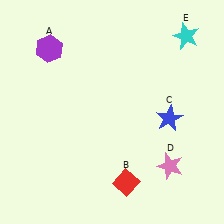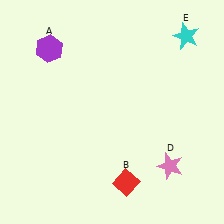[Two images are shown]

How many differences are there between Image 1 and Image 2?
There is 1 difference between the two images.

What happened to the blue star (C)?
The blue star (C) was removed in Image 2. It was in the bottom-right area of Image 1.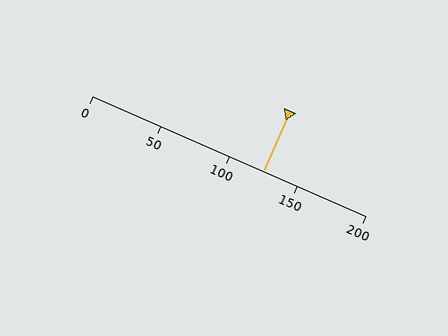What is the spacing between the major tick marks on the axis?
The major ticks are spaced 50 apart.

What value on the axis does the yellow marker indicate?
The marker indicates approximately 125.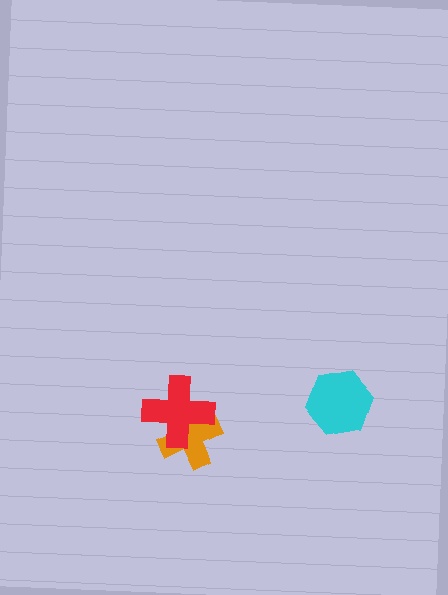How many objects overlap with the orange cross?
1 object overlaps with the orange cross.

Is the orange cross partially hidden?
Yes, it is partially covered by another shape.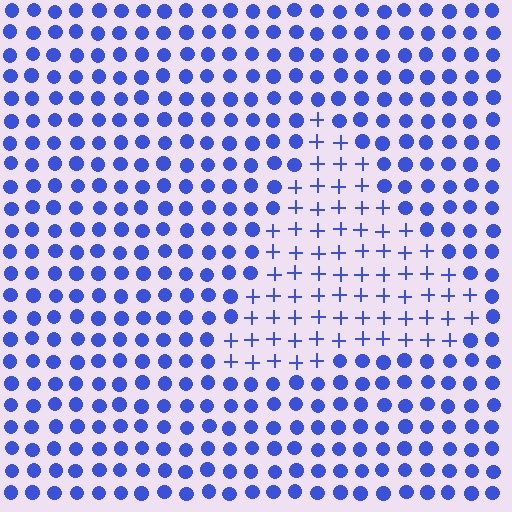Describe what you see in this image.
The image is filled with small blue elements arranged in a uniform grid. A triangle-shaped region contains plus signs, while the surrounding area contains circles. The boundary is defined purely by the change in element shape.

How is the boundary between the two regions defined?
The boundary is defined by a change in element shape: plus signs inside vs. circles outside. All elements share the same color and spacing.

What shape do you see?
I see a triangle.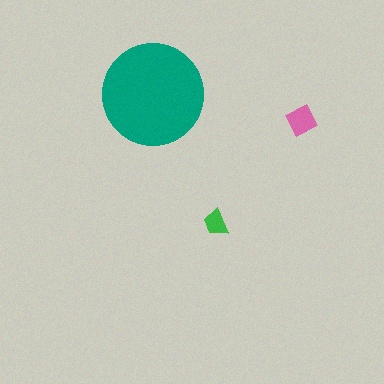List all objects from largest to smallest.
The teal circle, the pink diamond, the green trapezoid.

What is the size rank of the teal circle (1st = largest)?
1st.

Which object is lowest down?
The green trapezoid is bottommost.